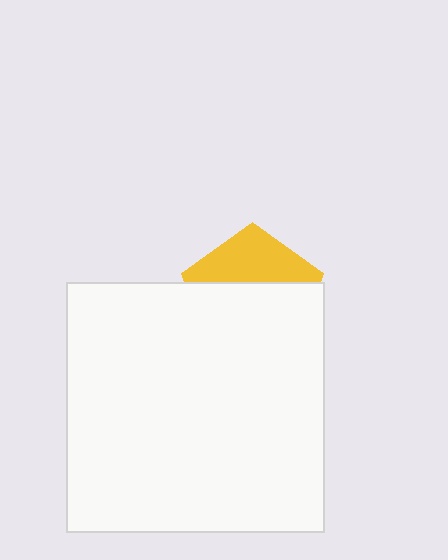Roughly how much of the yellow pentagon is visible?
A small part of it is visible (roughly 36%).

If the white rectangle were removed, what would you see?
You would see the complete yellow pentagon.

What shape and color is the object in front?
The object in front is a white rectangle.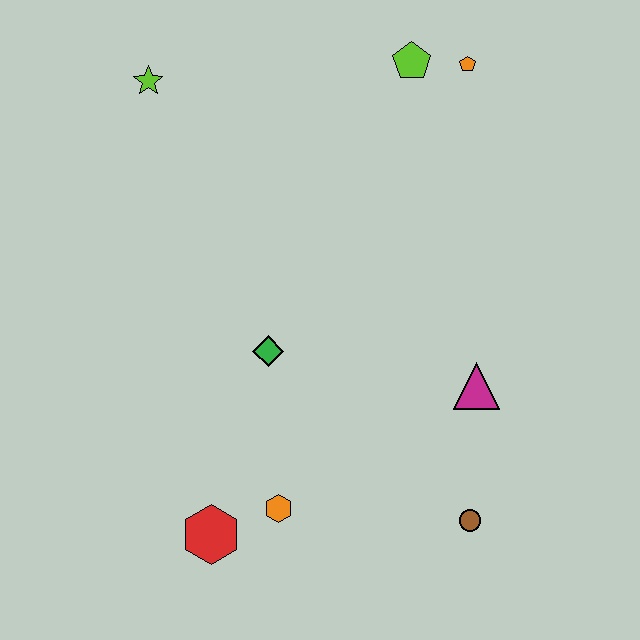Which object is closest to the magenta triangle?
The brown circle is closest to the magenta triangle.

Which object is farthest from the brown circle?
The lime star is farthest from the brown circle.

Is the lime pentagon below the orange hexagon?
No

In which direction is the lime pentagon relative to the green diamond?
The lime pentagon is above the green diamond.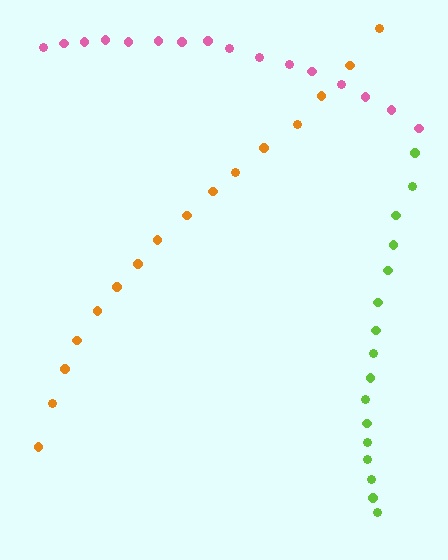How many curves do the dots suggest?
There are 3 distinct paths.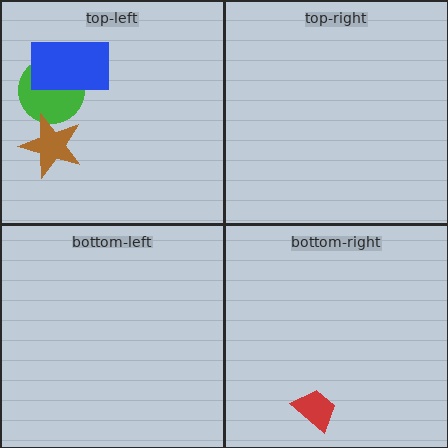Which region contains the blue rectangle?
The top-left region.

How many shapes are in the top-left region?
3.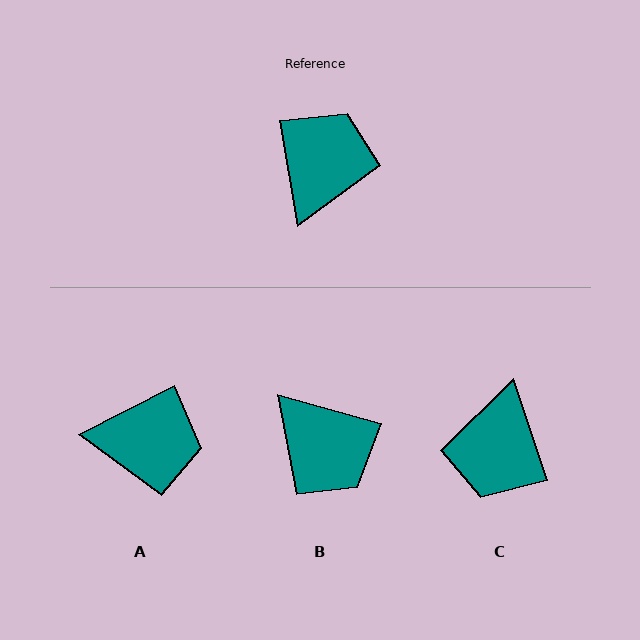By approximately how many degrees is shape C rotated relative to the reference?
Approximately 172 degrees clockwise.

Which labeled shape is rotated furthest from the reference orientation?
C, about 172 degrees away.